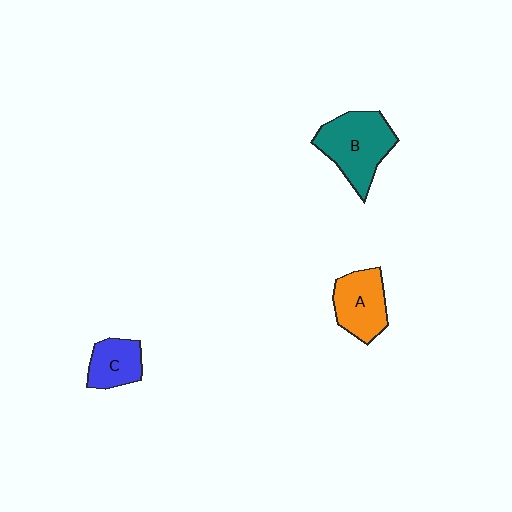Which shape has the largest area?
Shape B (teal).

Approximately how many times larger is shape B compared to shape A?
Approximately 1.3 times.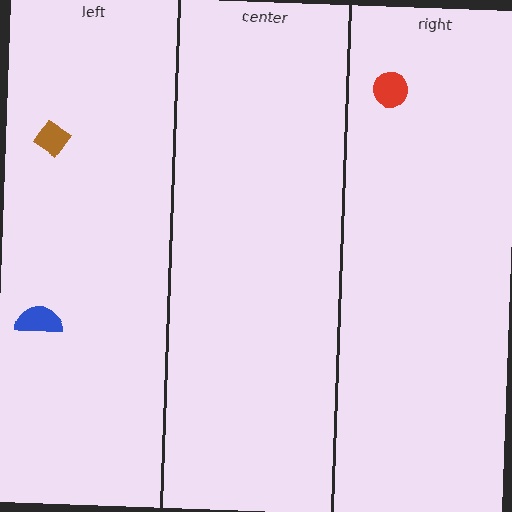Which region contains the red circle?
The right region.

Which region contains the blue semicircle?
The left region.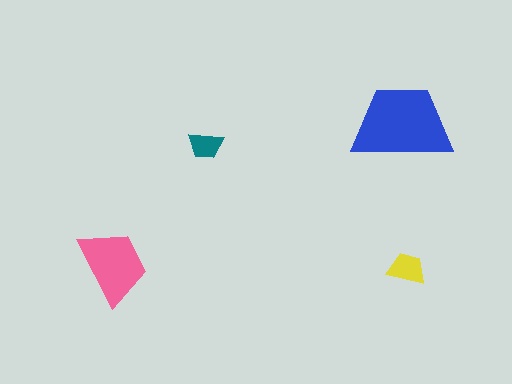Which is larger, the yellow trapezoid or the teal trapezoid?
The yellow one.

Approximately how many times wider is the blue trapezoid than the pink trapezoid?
About 1.5 times wider.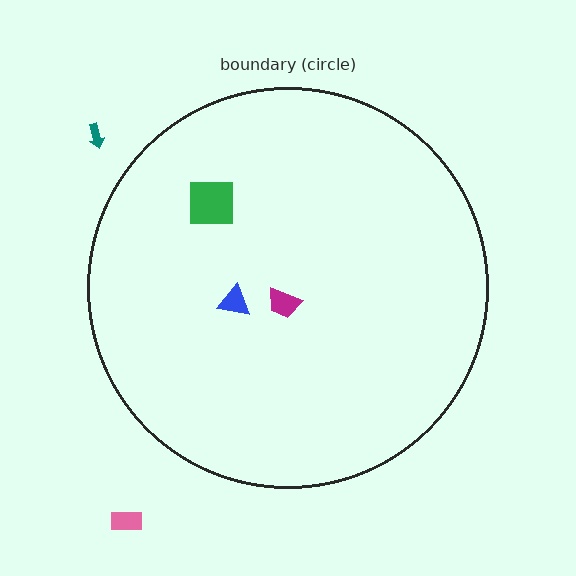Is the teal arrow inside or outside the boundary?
Outside.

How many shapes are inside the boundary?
3 inside, 2 outside.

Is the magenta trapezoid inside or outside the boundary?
Inside.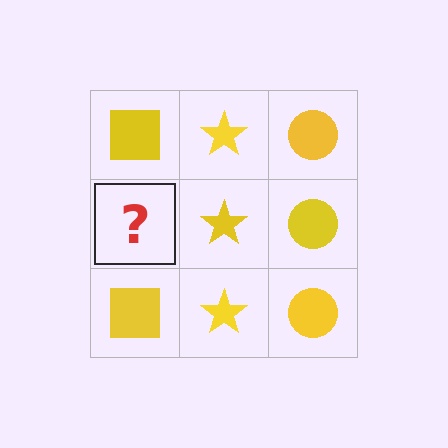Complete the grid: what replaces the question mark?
The question mark should be replaced with a yellow square.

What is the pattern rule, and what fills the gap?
The rule is that each column has a consistent shape. The gap should be filled with a yellow square.